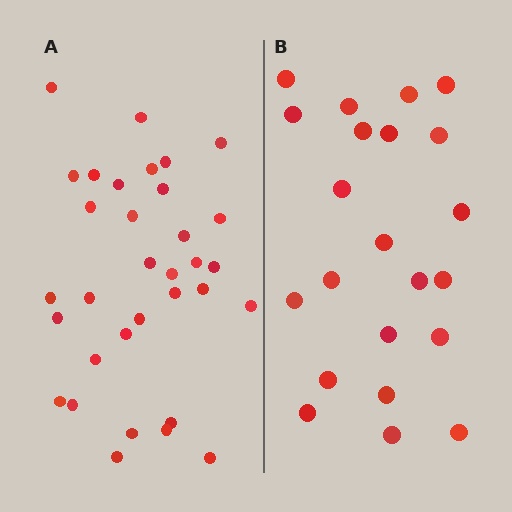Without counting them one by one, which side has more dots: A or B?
Region A (the left region) has more dots.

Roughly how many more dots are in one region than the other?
Region A has roughly 12 or so more dots than region B.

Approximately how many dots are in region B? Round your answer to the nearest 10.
About 20 dots. (The exact count is 22, which rounds to 20.)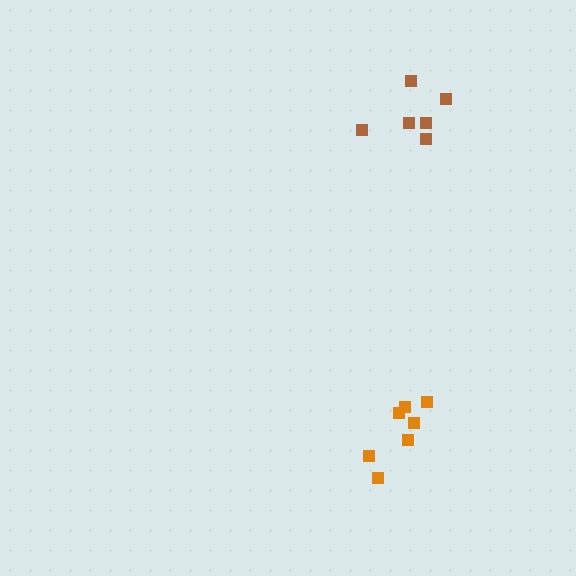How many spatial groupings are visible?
There are 2 spatial groupings.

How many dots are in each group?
Group 1: 6 dots, Group 2: 7 dots (13 total).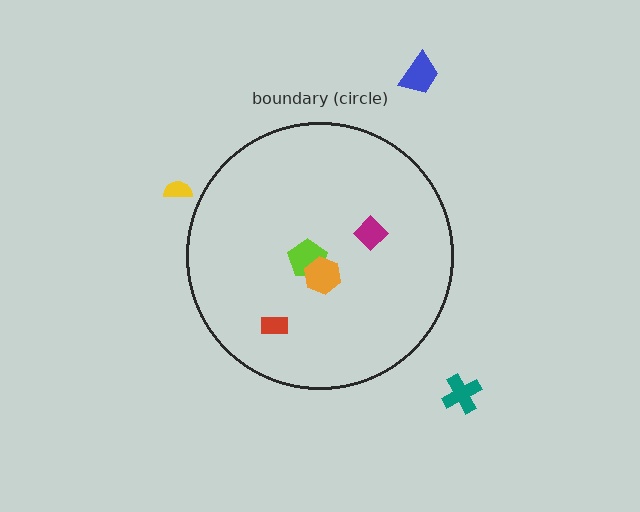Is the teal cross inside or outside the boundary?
Outside.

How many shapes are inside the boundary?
4 inside, 3 outside.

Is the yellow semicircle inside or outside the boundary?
Outside.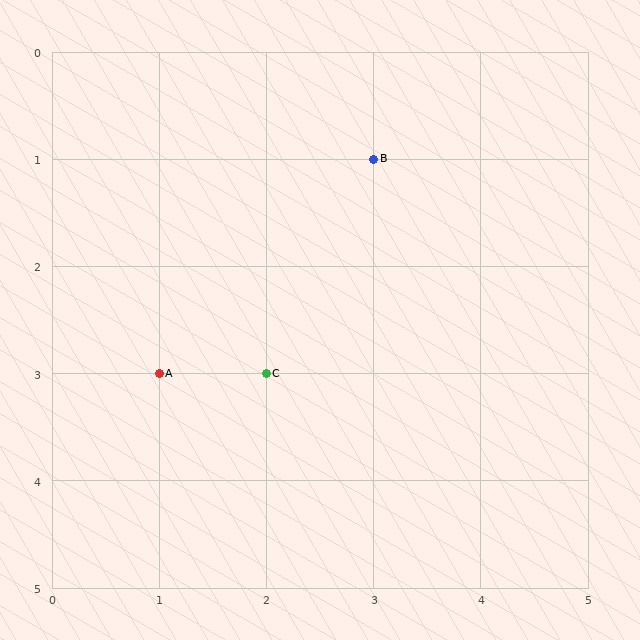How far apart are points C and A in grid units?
Points C and A are 1 column apart.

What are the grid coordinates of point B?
Point B is at grid coordinates (3, 1).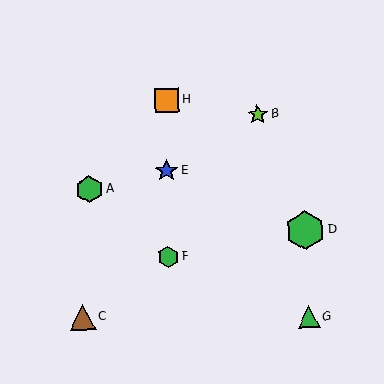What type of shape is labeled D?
Shape D is a green hexagon.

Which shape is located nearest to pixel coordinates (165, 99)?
The orange square (labeled H) at (167, 100) is nearest to that location.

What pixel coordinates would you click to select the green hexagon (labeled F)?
Click at (169, 257) to select the green hexagon F.